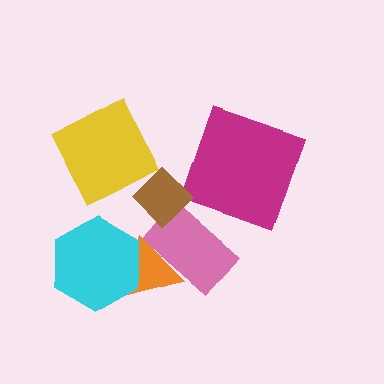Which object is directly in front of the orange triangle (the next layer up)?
The cyan hexagon is directly in front of the orange triangle.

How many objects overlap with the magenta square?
0 objects overlap with the magenta square.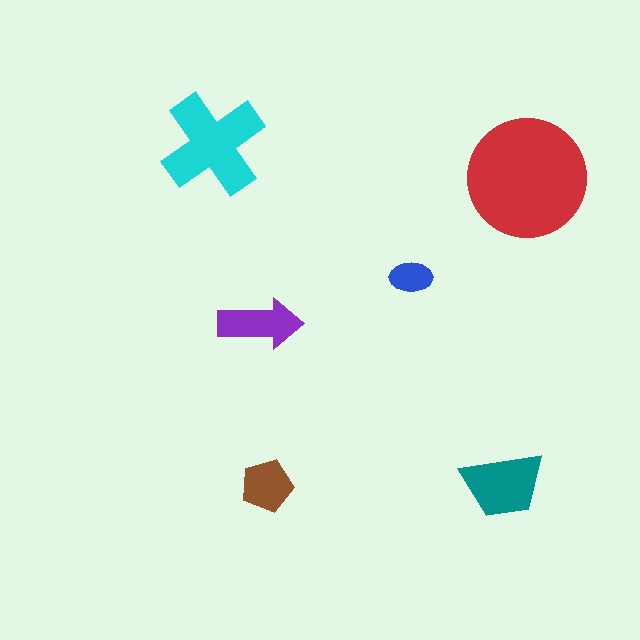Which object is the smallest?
The blue ellipse.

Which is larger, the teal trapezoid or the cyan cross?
The cyan cross.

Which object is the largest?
The red circle.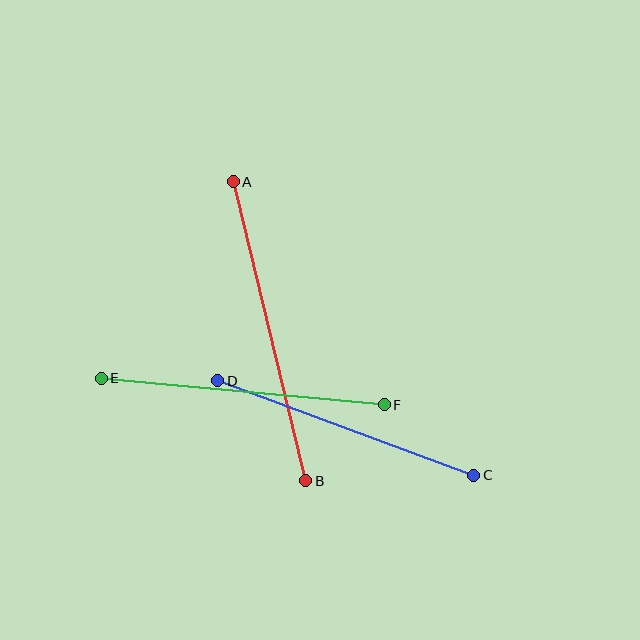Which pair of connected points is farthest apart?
Points A and B are farthest apart.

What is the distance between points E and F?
The distance is approximately 284 pixels.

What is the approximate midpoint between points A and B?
The midpoint is at approximately (270, 331) pixels.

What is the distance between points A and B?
The distance is approximately 307 pixels.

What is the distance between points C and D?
The distance is approximately 273 pixels.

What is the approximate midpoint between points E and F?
The midpoint is at approximately (243, 392) pixels.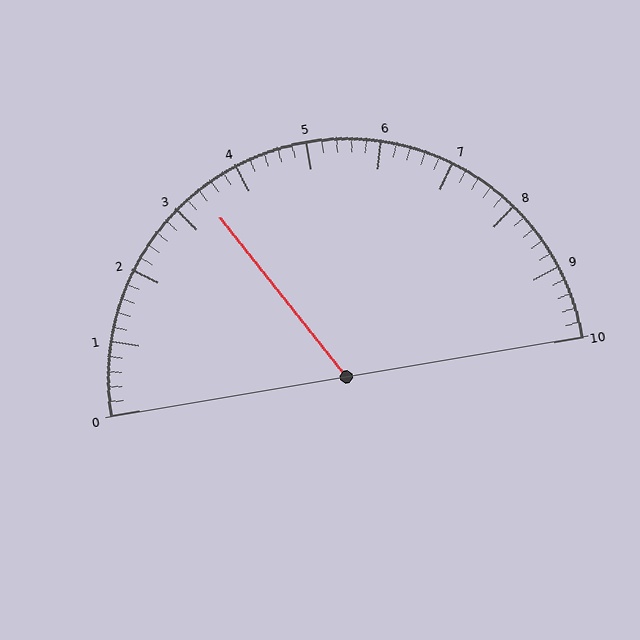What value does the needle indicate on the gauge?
The needle indicates approximately 3.4.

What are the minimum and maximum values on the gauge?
The gauge ranges from 0 to 10.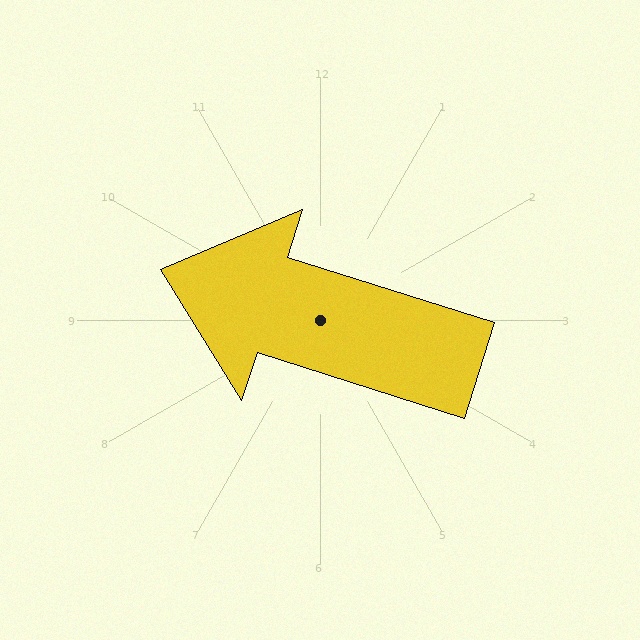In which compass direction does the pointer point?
West.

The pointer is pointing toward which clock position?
Roughly 10 o'clock.